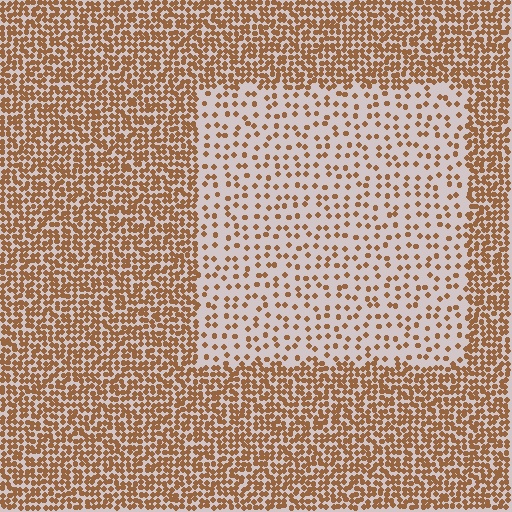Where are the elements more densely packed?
The elements are more densely packed outside the rectangle boundary.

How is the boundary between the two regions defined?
The boundary is defined by a change in element density (approximately 2.8x ratio). All elements are the same color, size, and shape.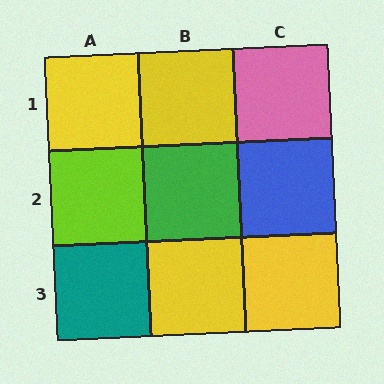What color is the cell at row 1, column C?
Pink.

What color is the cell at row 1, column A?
Yellow.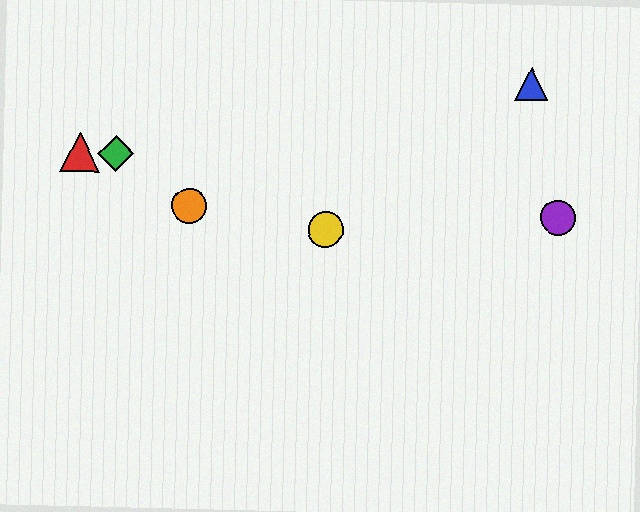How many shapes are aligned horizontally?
2 shapes (the red triangle, the green diamond) are aligned horizontally.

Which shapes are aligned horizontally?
The red triangle, the green diamond are aligned horizontally.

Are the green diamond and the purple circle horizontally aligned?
No, the green diamond is at y≈153 and the purple circle is at y≈218.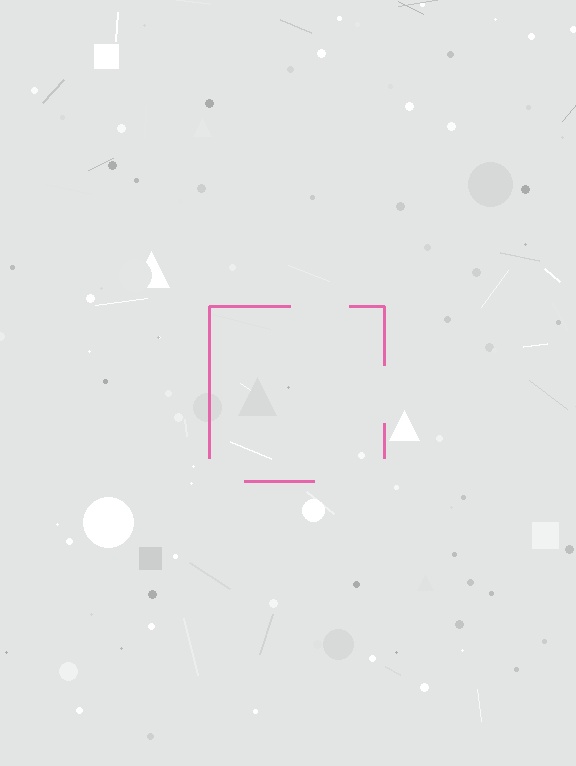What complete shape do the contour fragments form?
The contour fragments form a square.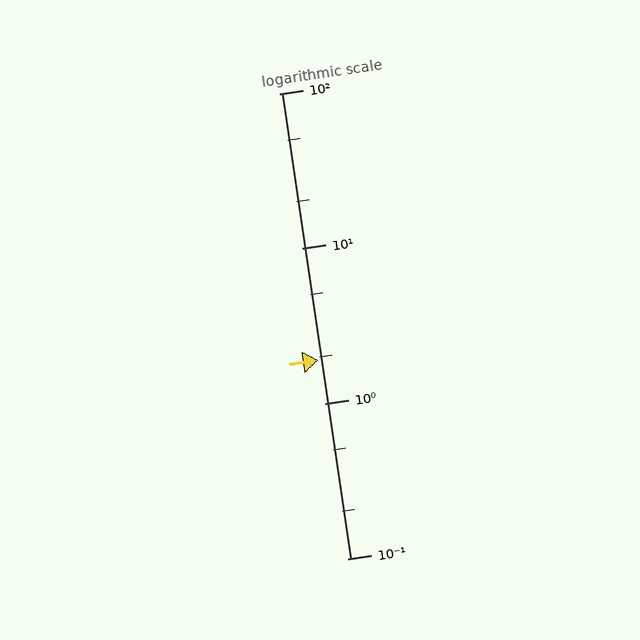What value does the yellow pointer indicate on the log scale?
The pointer indicates approximately 1.9.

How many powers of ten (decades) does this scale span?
The scale spans 3 decades, from 0.1 to 100.